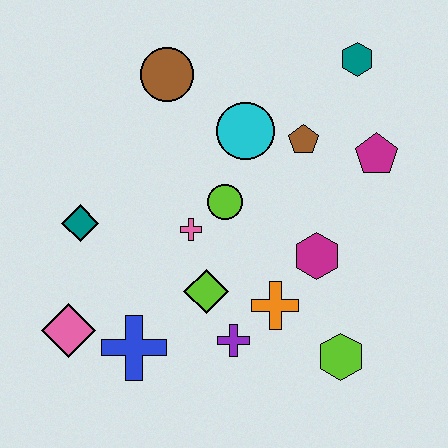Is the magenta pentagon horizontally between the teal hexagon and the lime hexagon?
No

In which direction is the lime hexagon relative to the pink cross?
The lime hexagon is to the right of the pink cross.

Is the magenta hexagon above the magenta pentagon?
No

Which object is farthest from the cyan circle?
The pink diamond is farthest from the cyan circle.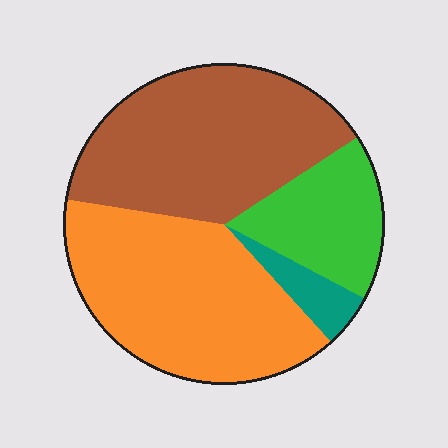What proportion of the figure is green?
Green takes up about one sixth (1/6) of the figure.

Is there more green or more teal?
Green.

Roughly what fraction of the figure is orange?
Orange covers about 40% of the figure.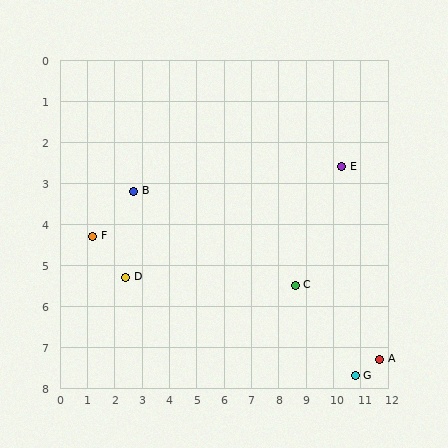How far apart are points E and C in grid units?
Points E and C are about 3.4 grid units apart.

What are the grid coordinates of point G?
Point G is at approximately (10.8, 7.7).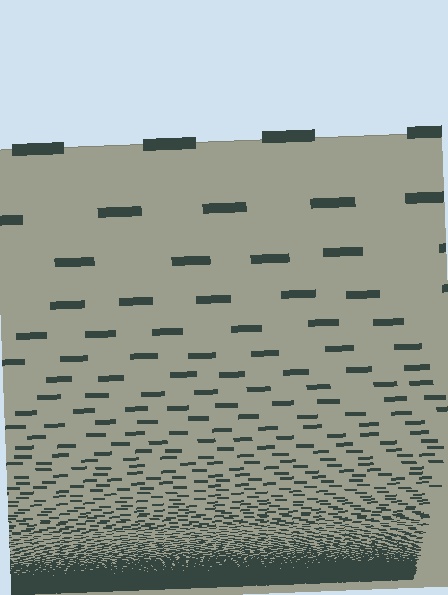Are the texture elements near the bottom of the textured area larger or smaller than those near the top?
Smaller. The gradient is inverted — elements near the bottom are smaller and denser.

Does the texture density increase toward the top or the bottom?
Density increases toward the bottom.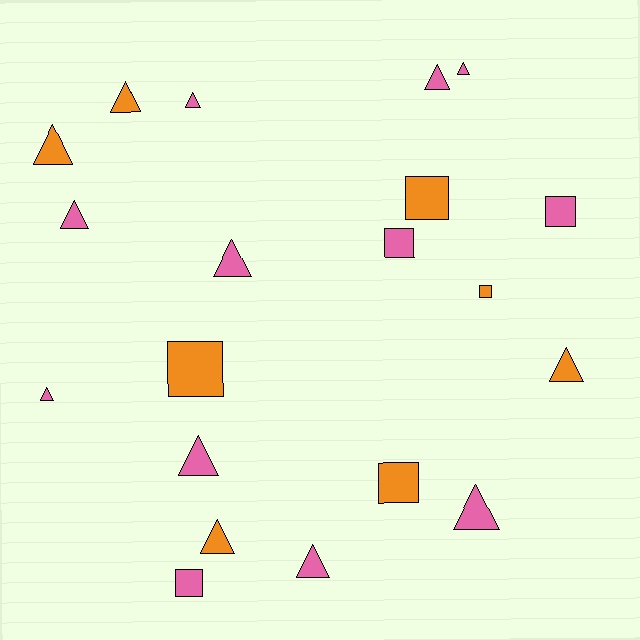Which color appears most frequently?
Pink, with 12 objects.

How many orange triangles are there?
There are 4 orange triangles.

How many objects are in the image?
There are 20 objects.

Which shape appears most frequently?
Triangle, with 13 objects.